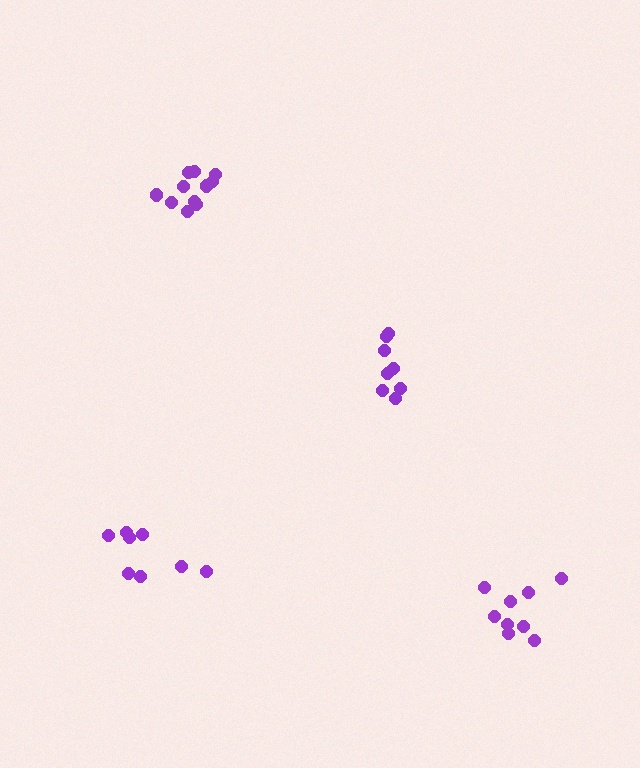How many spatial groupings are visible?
There are 4 spatial groupings.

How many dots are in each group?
Group 1: 9 dots, Group 2: 8 dots, Group 3: 12 dots, Group 4: 8 dots (37 total).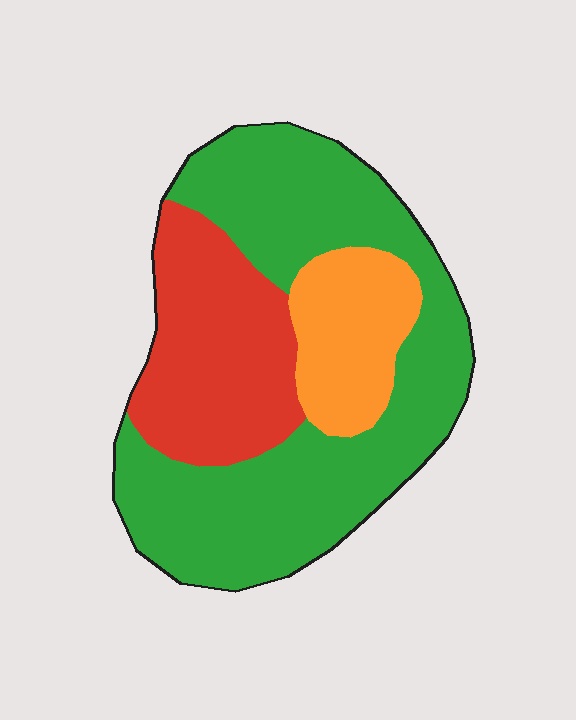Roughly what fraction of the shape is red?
Red covers 27% of the shape.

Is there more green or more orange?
Green.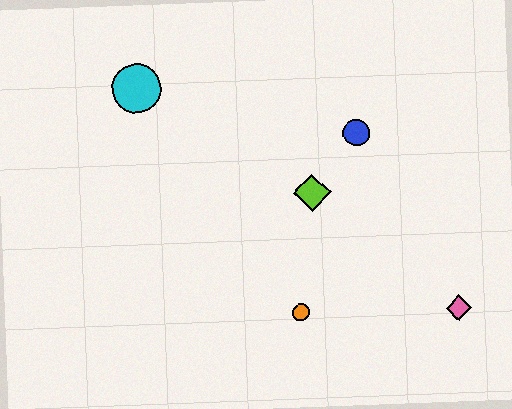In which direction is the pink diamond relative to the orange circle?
The pink diamond is to the right of the orange circle.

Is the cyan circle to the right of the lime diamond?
No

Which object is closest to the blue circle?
The lime diamond is closest to the blue circle.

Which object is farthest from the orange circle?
The cyan circle is farthest from the orange circle.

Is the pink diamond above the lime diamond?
No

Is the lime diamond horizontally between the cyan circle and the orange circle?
No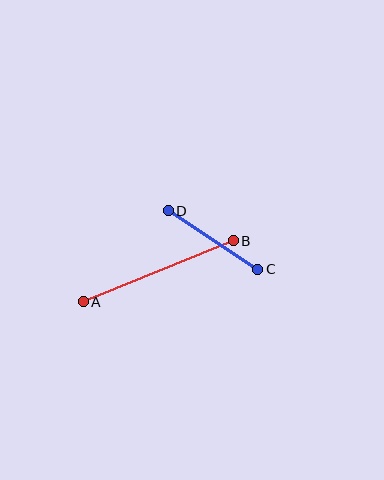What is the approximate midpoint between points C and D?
The midpoint is at approximately (213, 240) pixels.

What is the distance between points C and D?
The distance is approximately 107 pixels.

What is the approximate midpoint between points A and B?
The midpoint is at approximately (158, 271) pixels.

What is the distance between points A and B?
The distance is approximately 162 pixels.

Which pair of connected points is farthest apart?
Points A and B are farthest apart.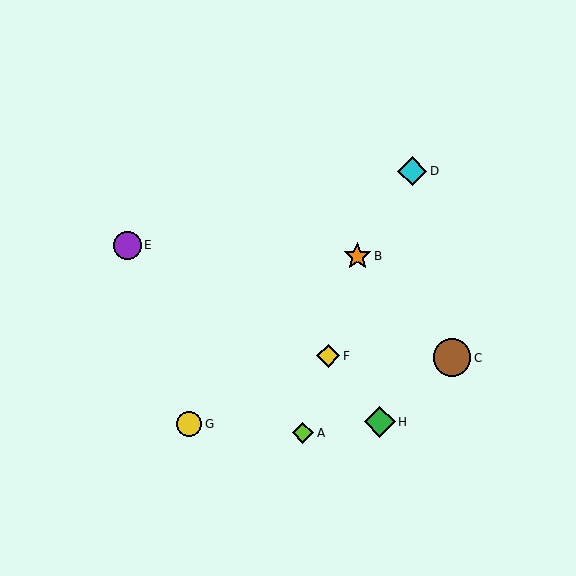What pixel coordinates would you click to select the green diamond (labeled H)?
Click at (380, 422) to select the green diamond H.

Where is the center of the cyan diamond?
The center of the cyan diamond is at (412, 171).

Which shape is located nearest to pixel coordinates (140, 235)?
The purple circle (labeled E) at (127, 245) is nearest to that location.